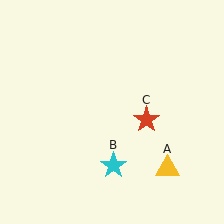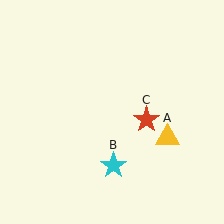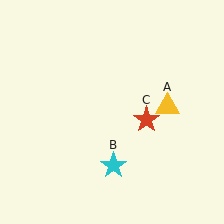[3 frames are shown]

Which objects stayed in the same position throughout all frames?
Cyan star (object B) and red star (object C) remained stationary.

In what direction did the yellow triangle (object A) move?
The yellow triangle (object A) moved up.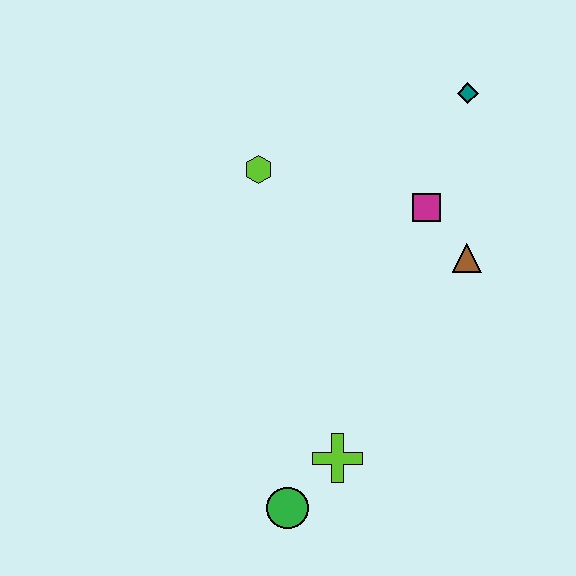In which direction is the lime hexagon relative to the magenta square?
The lime hexagon is to the left of the magenta square.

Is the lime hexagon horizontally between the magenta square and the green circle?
No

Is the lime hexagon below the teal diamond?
Yes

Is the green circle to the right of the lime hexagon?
Yes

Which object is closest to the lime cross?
The green circle is closest to the lime cross.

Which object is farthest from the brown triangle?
The green circle is farthest from the brown triangle.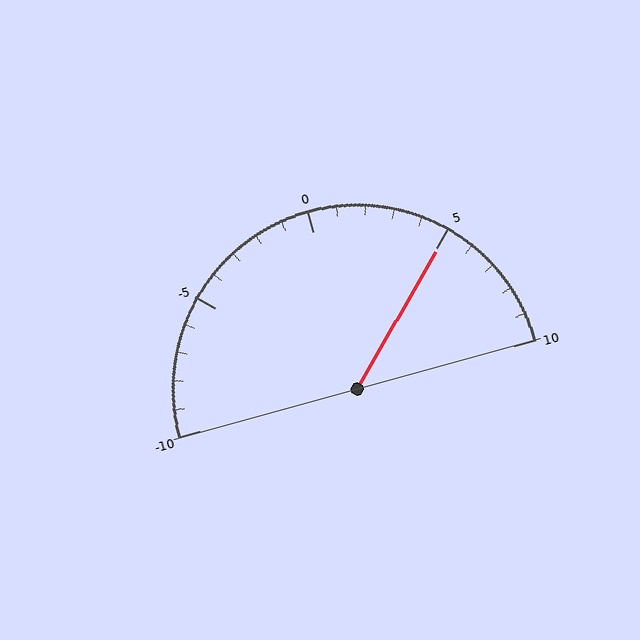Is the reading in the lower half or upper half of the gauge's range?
The reading is in the upper half of the range (-10 to 10).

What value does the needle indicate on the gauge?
The needle indicates approximately 5.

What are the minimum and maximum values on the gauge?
The gauge ranges from -10 to 10.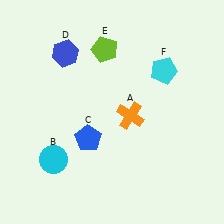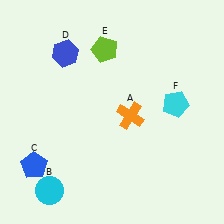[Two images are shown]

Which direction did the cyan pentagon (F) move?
The cyan pentagon (F) moved down.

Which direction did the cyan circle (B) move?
The cyan circle (B) moved down.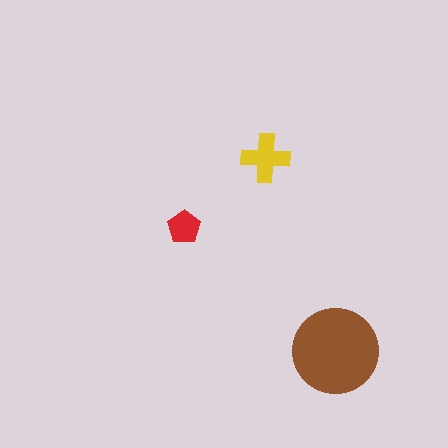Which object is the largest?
The brown circle.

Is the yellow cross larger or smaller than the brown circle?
Smaller.